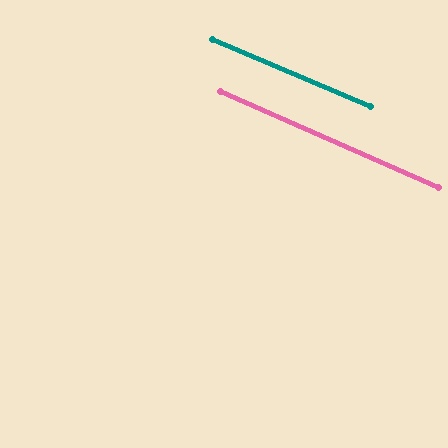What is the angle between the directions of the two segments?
Approximately 1 degree.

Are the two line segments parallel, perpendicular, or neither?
Parallel — their directions differ by only 1.0°.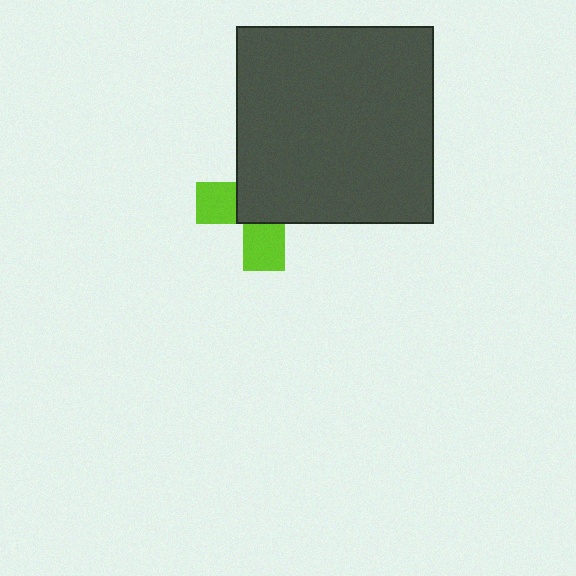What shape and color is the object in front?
The object in front is a dark gray square.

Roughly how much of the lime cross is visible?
A small part of it is visible (roughly 38%).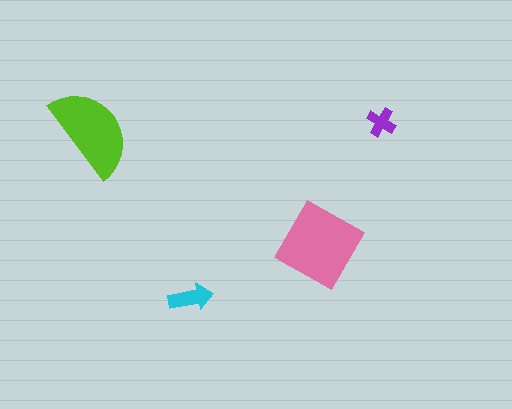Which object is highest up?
The purple cross is topmost.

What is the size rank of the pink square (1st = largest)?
1st.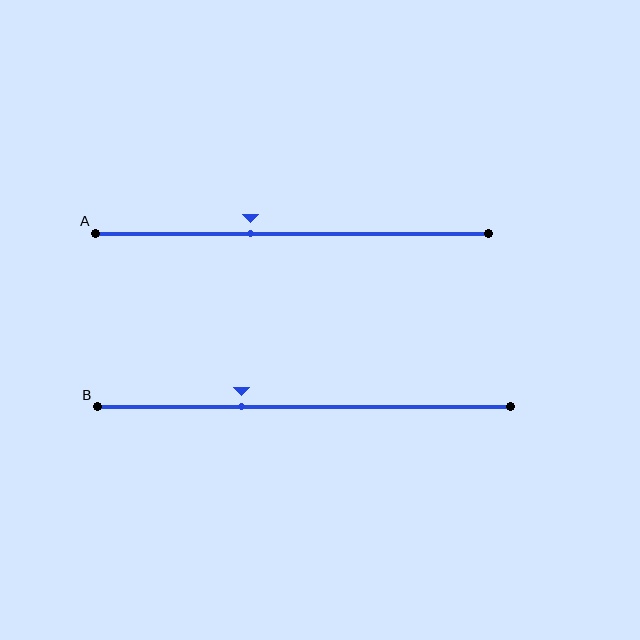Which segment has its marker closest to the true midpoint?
Segment A has its marker closest to the true midpoint.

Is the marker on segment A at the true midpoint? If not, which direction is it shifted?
No, the marker on segment A is shifted to the left by about 11% of the segment length.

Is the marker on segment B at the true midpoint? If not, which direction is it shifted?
No, the marker on segment B is shifted to the left by about 15% of the segment length.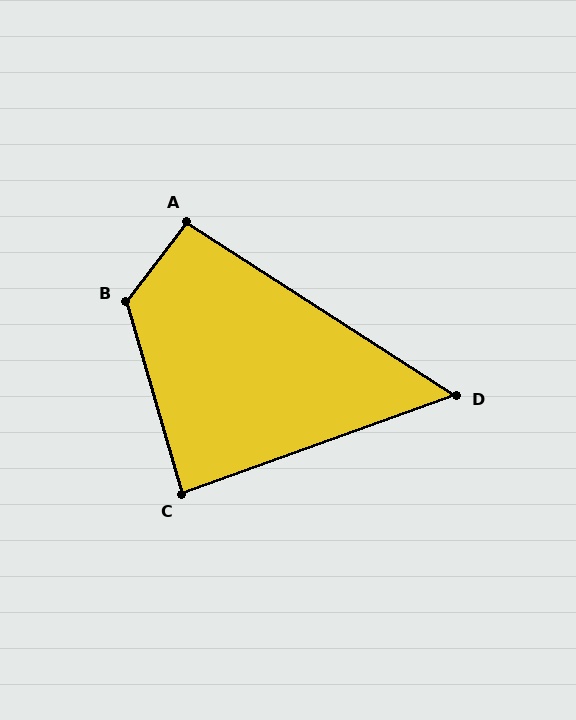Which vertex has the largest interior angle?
B, at approximately 127 degrees.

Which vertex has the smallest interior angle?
D, at approximately 53 degrees.